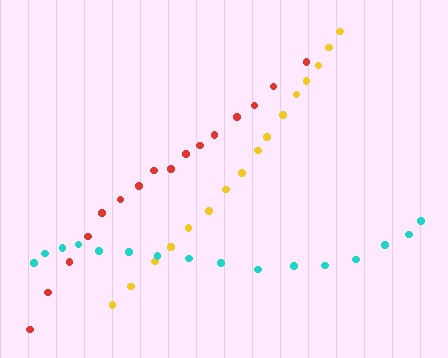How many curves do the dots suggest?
There are 3 distinct paths.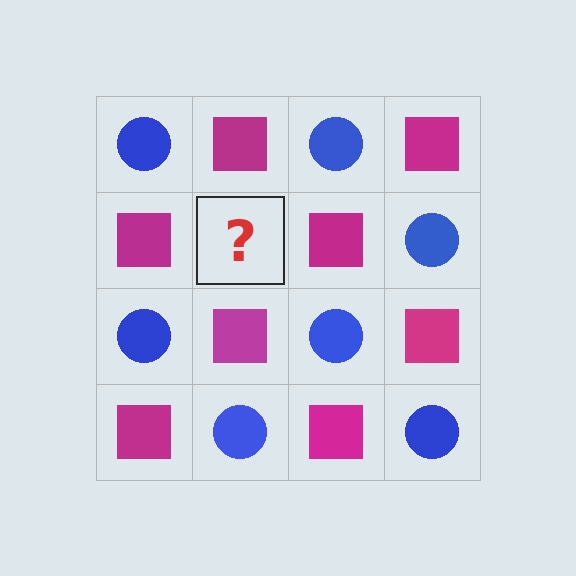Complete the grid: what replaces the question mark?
The question mark should be replaced with a blue circle.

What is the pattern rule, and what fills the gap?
The rule is that it alternates blue circle and magenta square in a checkerboard pattern. The gap should be filled with a blue circle.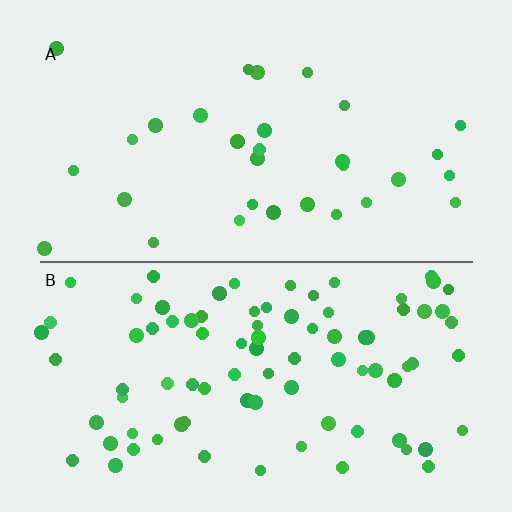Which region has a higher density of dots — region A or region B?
B (the bottom).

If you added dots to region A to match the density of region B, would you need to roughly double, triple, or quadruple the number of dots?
Approximately triple.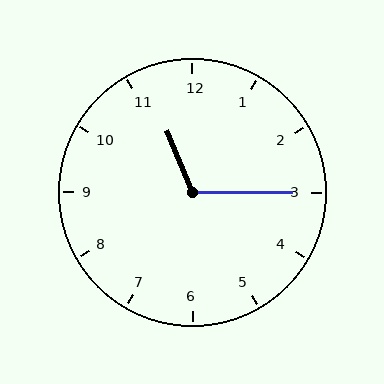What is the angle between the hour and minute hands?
Approximately 112 degrees.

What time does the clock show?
11:15.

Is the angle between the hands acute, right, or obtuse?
It is obtuse.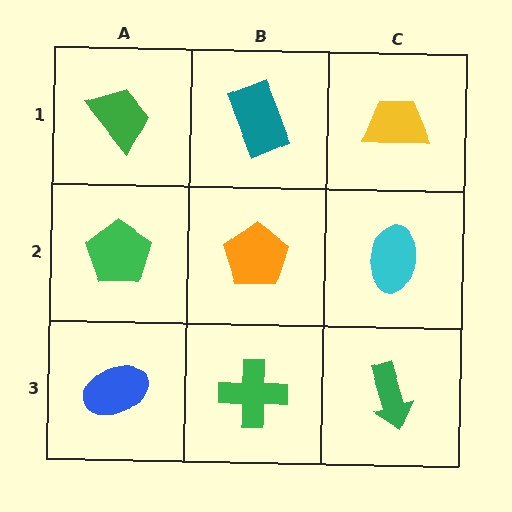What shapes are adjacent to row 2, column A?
A green trapezoid (row 1, column A), a blue ellipse (row 3, column A), an orange pentagon (row 2, column B).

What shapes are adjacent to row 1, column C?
A cyan ellipse (row 2, column C), a teal rectangle (row 1, column B).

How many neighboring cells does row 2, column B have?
4.